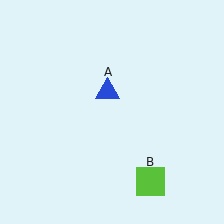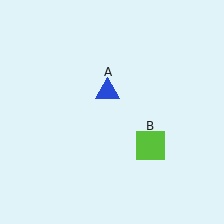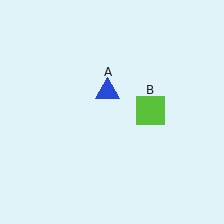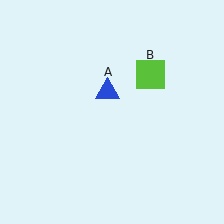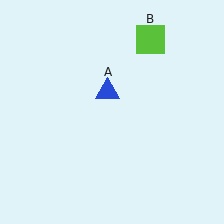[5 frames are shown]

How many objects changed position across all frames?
1 object changed position: lime square (object B).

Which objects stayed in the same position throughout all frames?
Blue triangle (object A) remained stationary.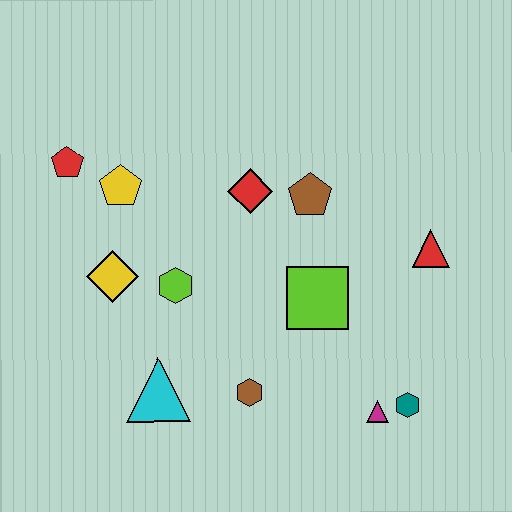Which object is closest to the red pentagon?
The yellow pentagon is closest to the red pentagon.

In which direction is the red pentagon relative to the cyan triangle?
The red pentagon is above the cyan triangle.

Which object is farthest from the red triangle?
The red pentagon is farthest from the red triangle.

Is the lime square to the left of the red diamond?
No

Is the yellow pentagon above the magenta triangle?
Yes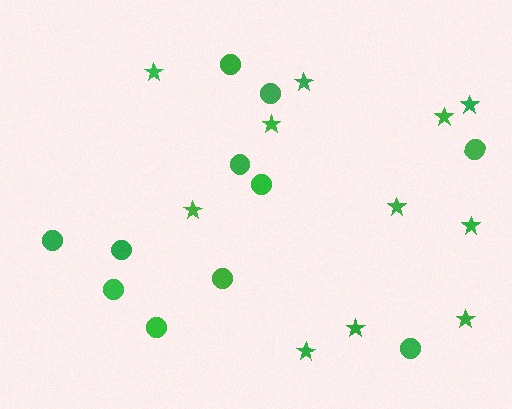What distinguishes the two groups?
There are 2 groups: one group of circles (11) and one group of stars (11).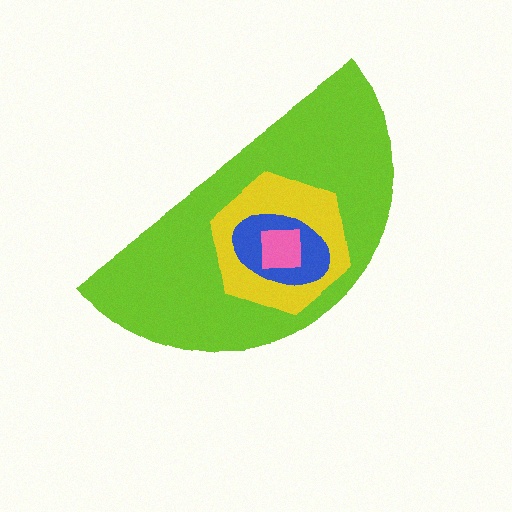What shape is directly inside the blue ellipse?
The pink square.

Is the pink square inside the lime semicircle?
Yes.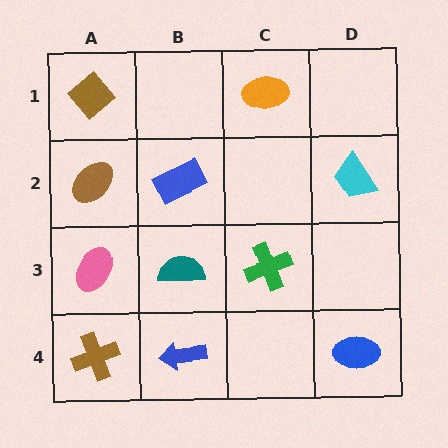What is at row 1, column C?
An orange ellipse.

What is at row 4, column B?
A blue arrow.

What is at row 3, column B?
A teal semicircle.